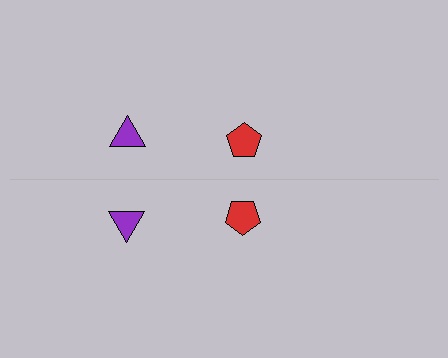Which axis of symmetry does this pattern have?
The pattern has a horizontal axis of symmetry running through the center of the image.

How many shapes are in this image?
There are 4 shapes in this image.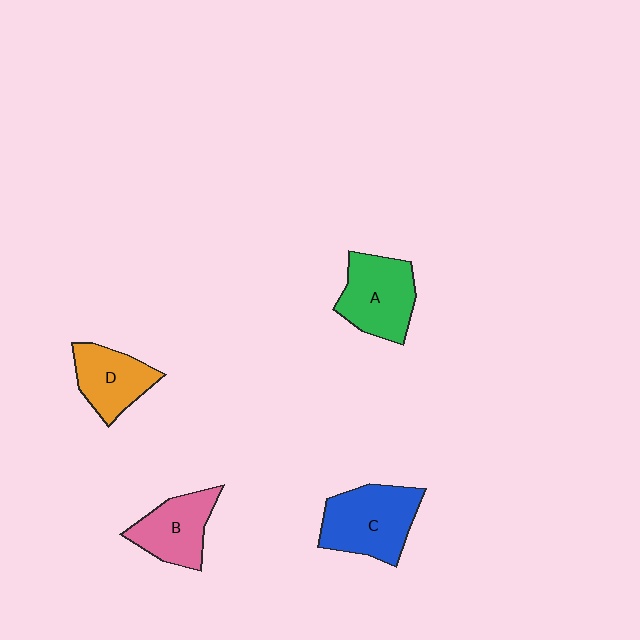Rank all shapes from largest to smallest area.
From largest to smallest: C (blue), A (green), B (pink), D (orange).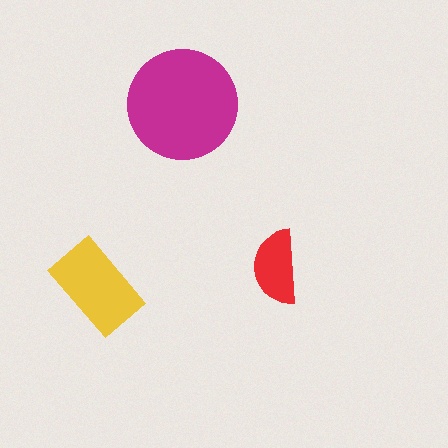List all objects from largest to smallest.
The magenta circle, the yellow rectangle, the red semicircle.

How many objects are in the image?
There are 3 objects in the image.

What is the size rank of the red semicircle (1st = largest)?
3rd.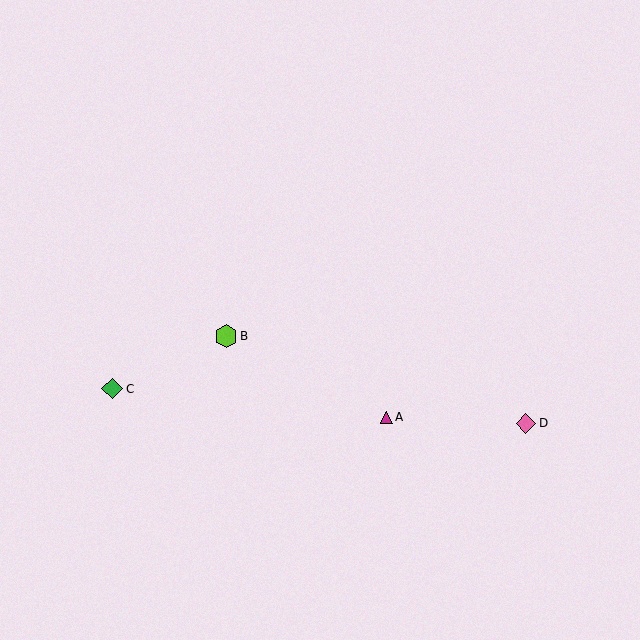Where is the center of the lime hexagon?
The center of the lime hexagon is at (226, 336).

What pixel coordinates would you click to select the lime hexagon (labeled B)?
Click at (226, 336) to select the lime hexagon B.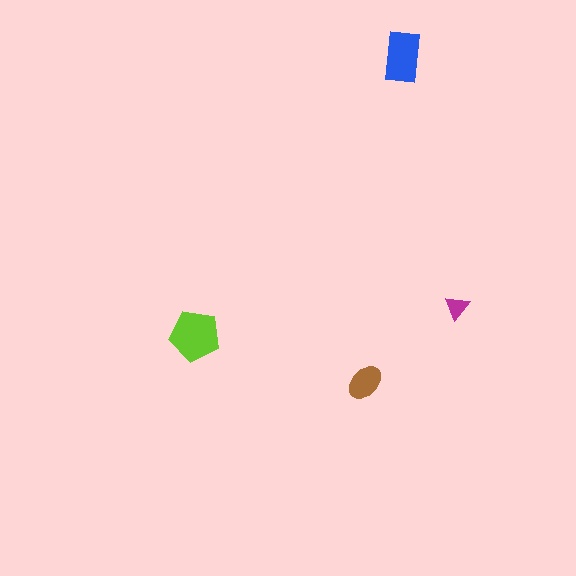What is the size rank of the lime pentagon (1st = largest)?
1st.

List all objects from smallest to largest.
The magenta triangle, the brown ellipse, the blue rectangle, the lime pentagon.